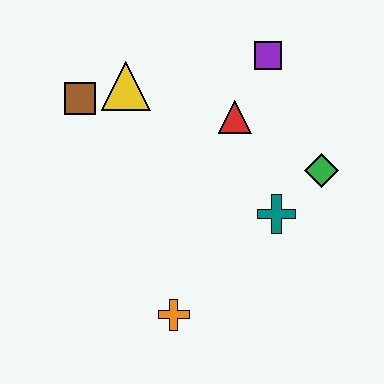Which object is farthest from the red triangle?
The orange cross is farthest from the red triangle.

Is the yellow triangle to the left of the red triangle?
Yes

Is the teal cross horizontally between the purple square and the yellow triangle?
No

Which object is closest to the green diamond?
The teal cross is closest to the green diamond.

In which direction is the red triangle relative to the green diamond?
The red triangle is to the left of the green diamond.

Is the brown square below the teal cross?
No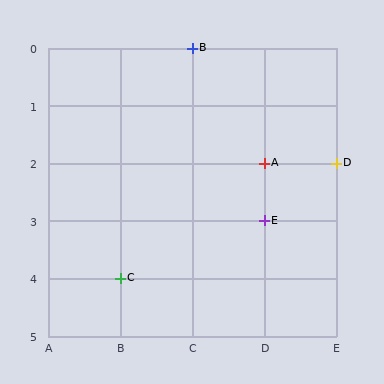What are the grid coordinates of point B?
Point B is at grid coordinates (C, 0).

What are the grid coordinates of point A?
Point A is at grid coordinates (D, 2).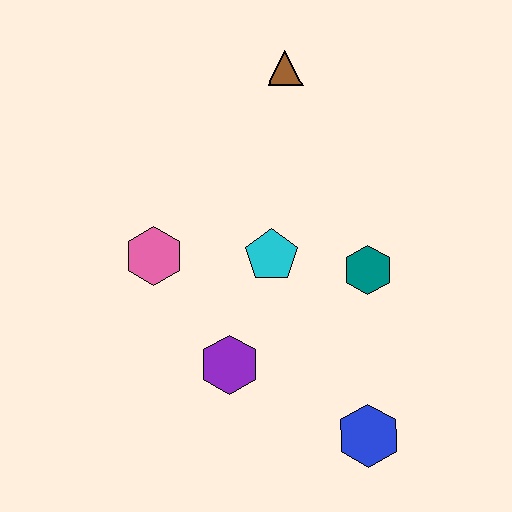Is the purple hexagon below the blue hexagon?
No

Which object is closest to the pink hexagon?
The cyan pentagon is closest to the pink hexagon.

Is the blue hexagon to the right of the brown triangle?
Yes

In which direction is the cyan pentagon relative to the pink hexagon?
The cyan pentagon is to the right of the pink hexagon.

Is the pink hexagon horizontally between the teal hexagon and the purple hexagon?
No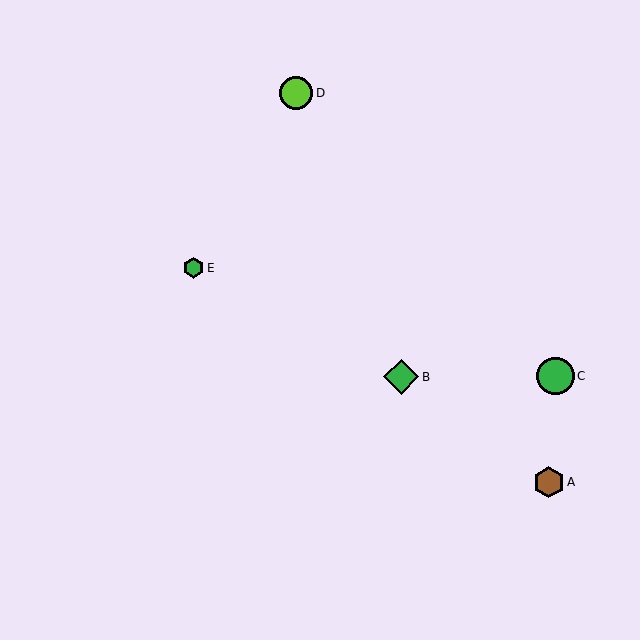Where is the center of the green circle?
The center of the green circle is at (555, 376).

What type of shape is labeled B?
Shape B is a green diamond.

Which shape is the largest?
The green circle (labeled C) is the largest.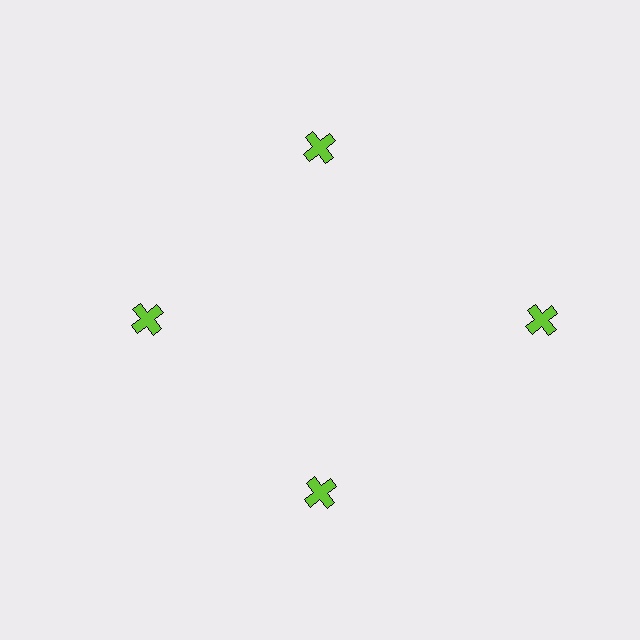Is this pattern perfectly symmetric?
No. The 4 lime crosses are arranged in a ring, but one element near the 3 o'clock position is pushed outward from the center, breaking the 4-fold rotational symmetry.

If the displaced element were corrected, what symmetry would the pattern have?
It would have 4-fold rotational symmetry — the pattern would map onto itself every 90 degrees.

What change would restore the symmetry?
The symmetry would be restored by moving it inward, back onto the ring so that all 4 crosses sit at equal angles and equal distance from the center.